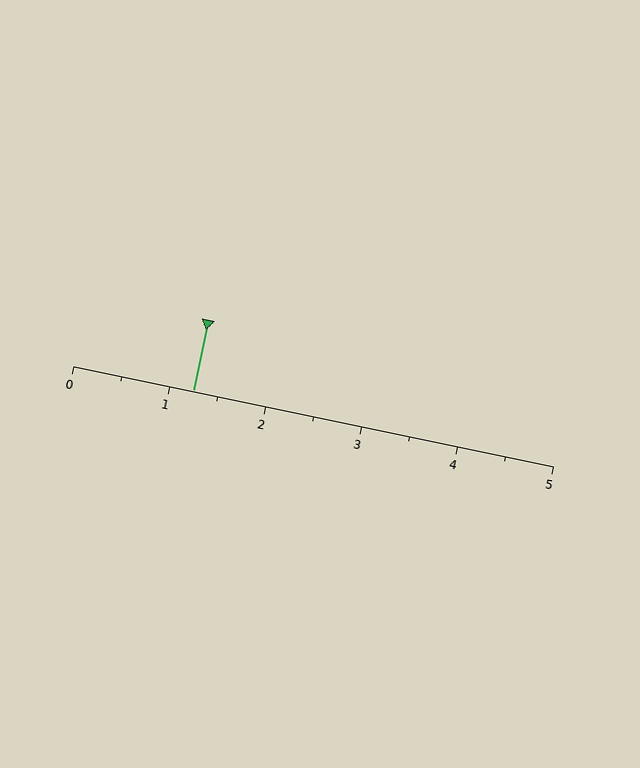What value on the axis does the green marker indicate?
The marker indicates approximately 1.2.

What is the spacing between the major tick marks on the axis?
The major ticks are spaced 1 apart.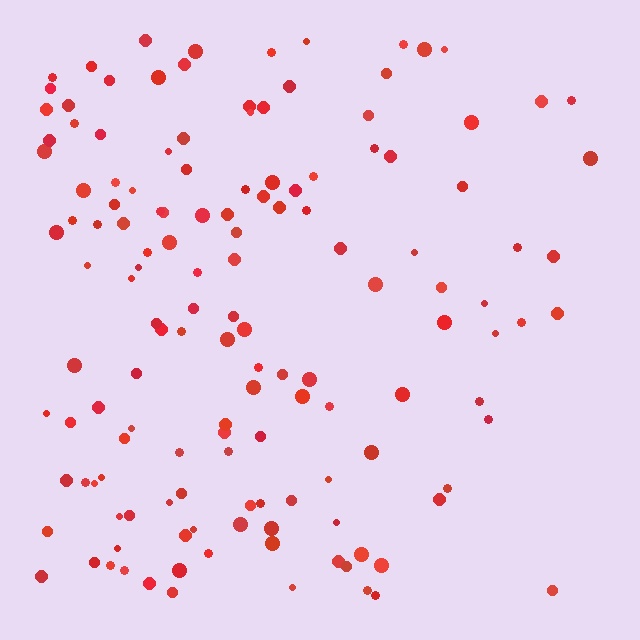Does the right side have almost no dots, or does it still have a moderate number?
Still a moderate number, just noticeably fewer than the left.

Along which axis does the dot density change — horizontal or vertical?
Horizontal.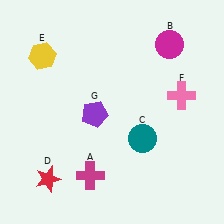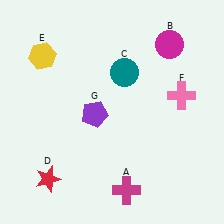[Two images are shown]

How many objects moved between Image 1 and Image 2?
2 objects moved between the two images.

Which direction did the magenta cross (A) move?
The magenta cross (A) moved right.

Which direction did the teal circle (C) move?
The teal circle (C) moved up.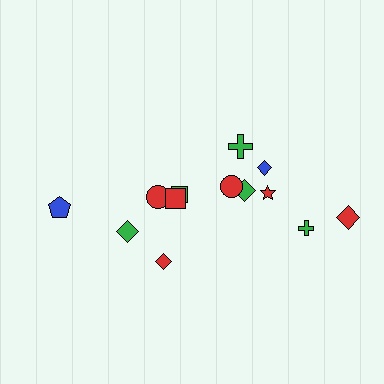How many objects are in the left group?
There are 5 objects.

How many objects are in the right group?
There are 8 objects.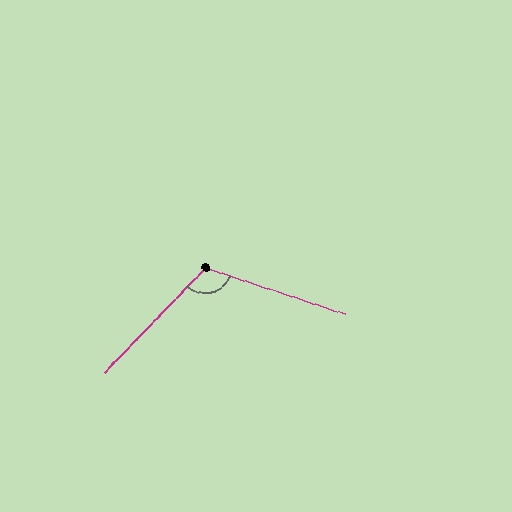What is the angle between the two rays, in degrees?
Approximately 115 degrees.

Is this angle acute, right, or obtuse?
It is obtuse.